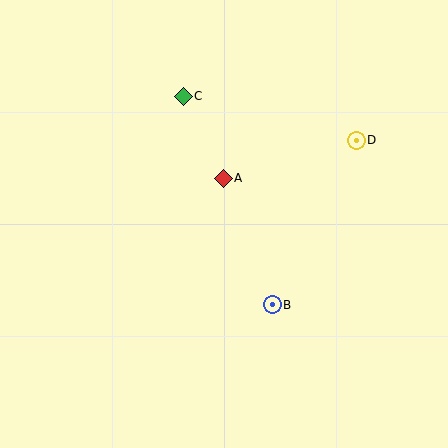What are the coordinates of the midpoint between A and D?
The midpoint between A and D is at (290, 159).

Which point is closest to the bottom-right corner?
Point B is closest to the bottom-right corner.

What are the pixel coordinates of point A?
Point A is at (223, 178).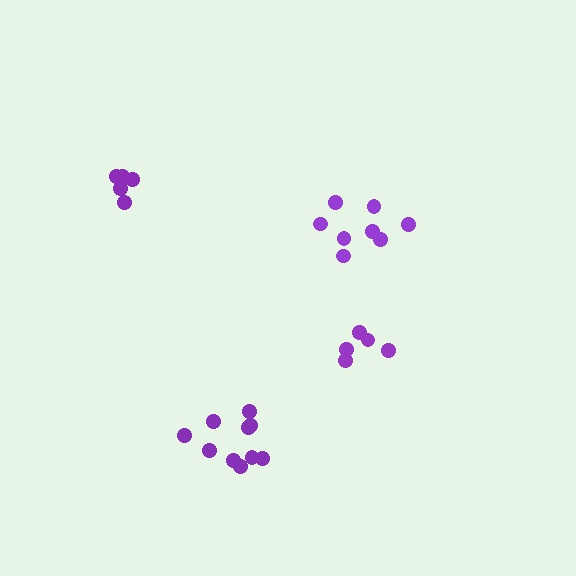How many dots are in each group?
Group 1: 5 dots, Group 2: 10 dots, Group 3: 5 dots, Group 4: 8 dots (28 total).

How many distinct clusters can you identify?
There are 4 distinct clusters.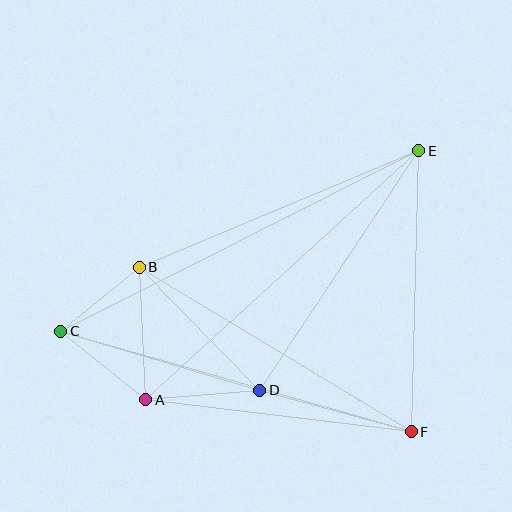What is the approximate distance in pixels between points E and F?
The distance between E and F is approximately 281 pixels.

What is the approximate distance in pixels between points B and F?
The distance between B and F is approximately 318 pixels.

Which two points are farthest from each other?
Points C and E are farthest from each other.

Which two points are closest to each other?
Points B and C are closest to each other.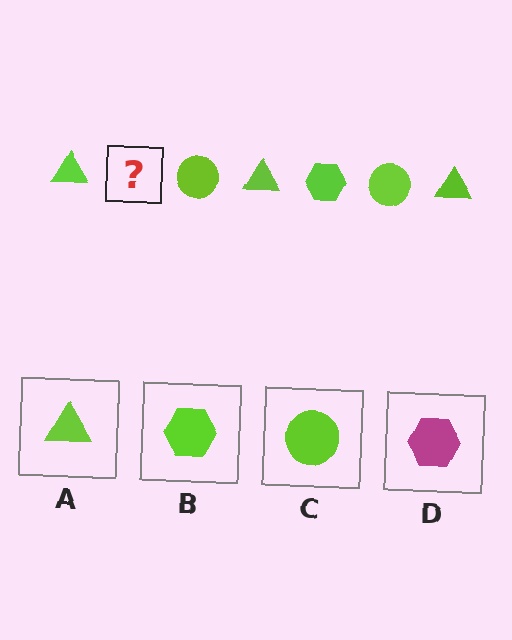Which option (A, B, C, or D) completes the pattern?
B.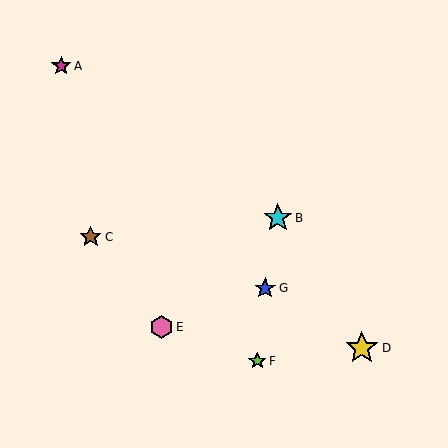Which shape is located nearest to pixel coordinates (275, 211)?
The cyan star (labeled B) at (278, 218) is nearest to that location.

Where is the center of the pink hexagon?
The center of the pink hexagon is at (161, 327).